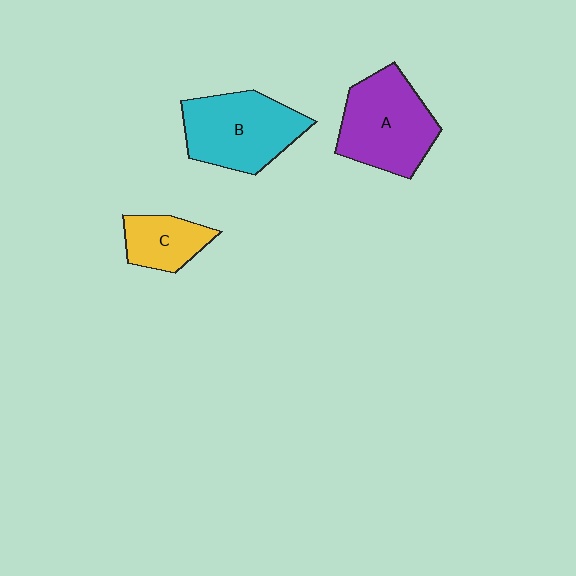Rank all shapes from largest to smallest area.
From largest to smallest: A (purple), B (cyan), C (yellow).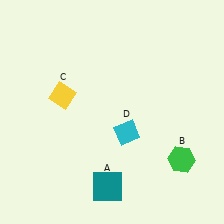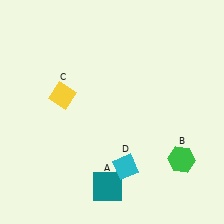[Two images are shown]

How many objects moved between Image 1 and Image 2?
1 object moved between the two images.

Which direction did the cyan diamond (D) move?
The cyan diamond (D) moved down.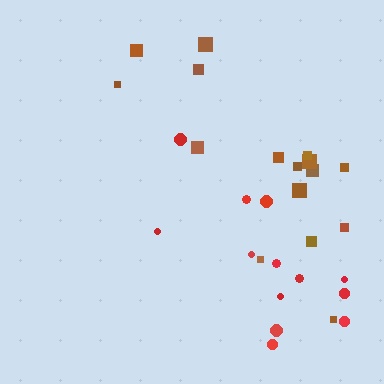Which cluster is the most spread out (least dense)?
Red.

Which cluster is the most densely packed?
Brown.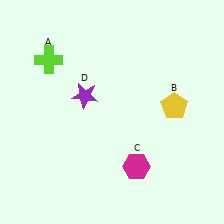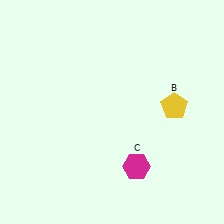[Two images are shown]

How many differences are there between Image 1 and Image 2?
There are 2 differences between the two images.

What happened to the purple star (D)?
The purple star (D) was removed in Image 2. It was in the top-left area of Image 1.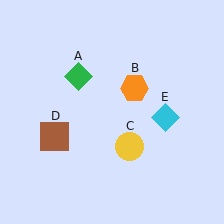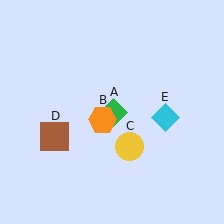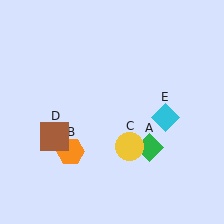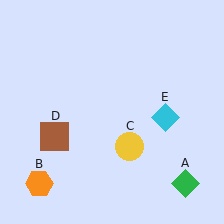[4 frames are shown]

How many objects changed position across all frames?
2 objects changed position: green diamond (object A), orange hexagon (object B).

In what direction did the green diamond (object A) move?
The green diamond (object A) moved down and to the right.